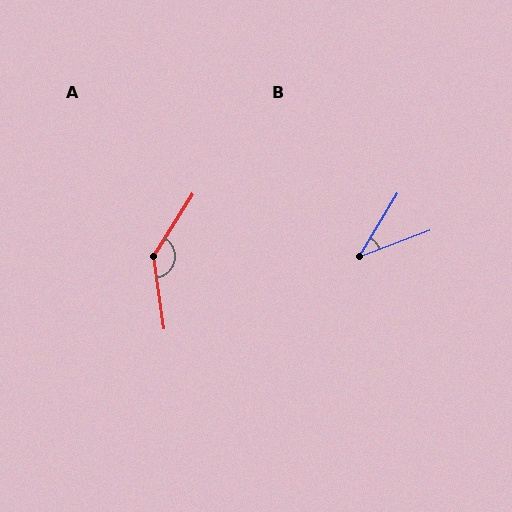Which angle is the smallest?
B, at approximately 38 degrees.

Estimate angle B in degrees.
Approximately 38 degrees.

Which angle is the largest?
A, at approximately 140 degrees.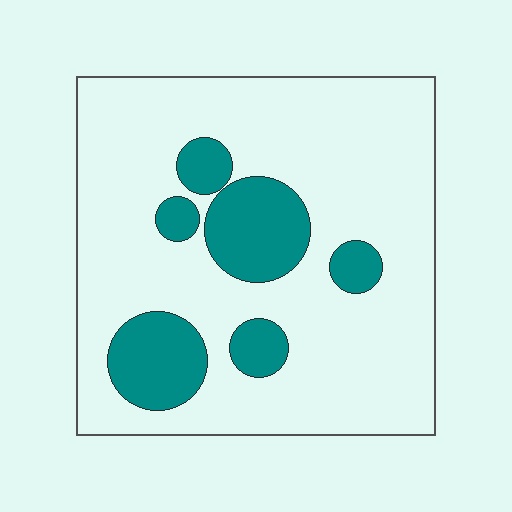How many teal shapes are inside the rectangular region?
6.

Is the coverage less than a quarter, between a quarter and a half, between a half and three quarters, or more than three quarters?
Less than a quarter.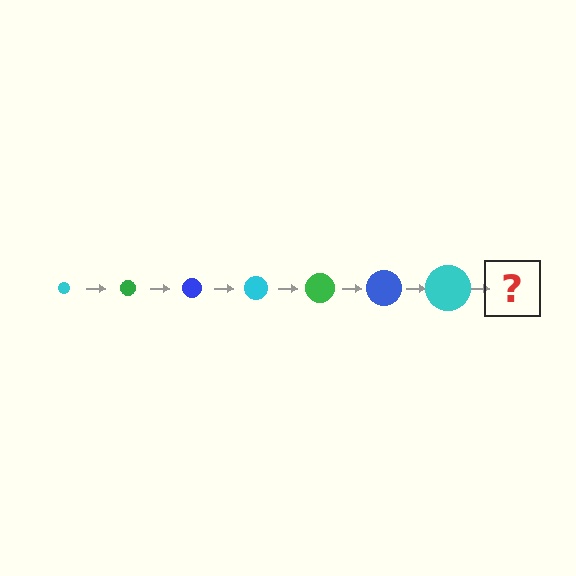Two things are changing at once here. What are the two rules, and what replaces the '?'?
The two rules are that the circle grows larger each step and the color cycles through cyan, green, and blue. The '?' should be a green circle, larger than the previous one.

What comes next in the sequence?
The next element should be a green circle, larger than the previous one.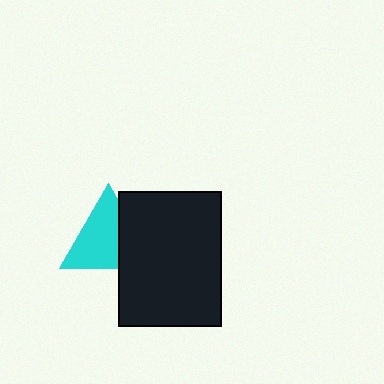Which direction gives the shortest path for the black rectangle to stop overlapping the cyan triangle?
Moving right gives the shortest separation.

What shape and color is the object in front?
The object in front is a black rectangle.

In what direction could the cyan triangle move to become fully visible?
The cyan triangle could move left. That would shift it out from behind the black rectangle entirely.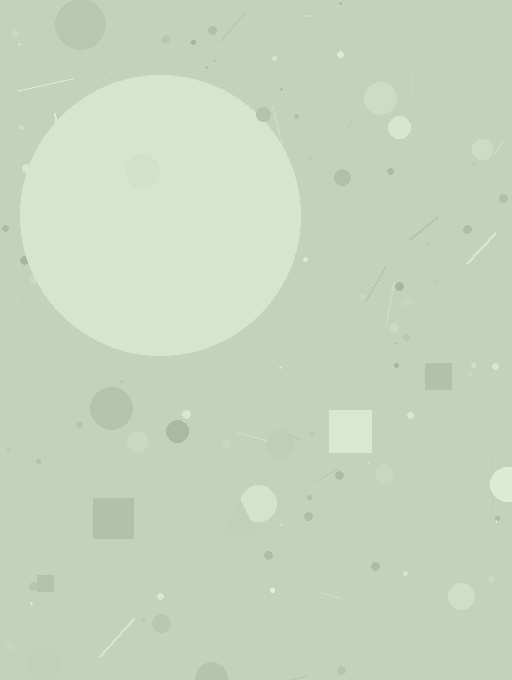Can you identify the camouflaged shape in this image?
The camouflaged shape is a circle.